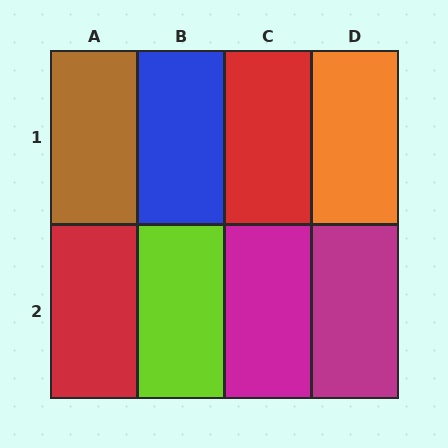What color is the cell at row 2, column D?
Magenta.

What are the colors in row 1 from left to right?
Brown, blue, red, orange.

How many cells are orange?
1 cell is orange.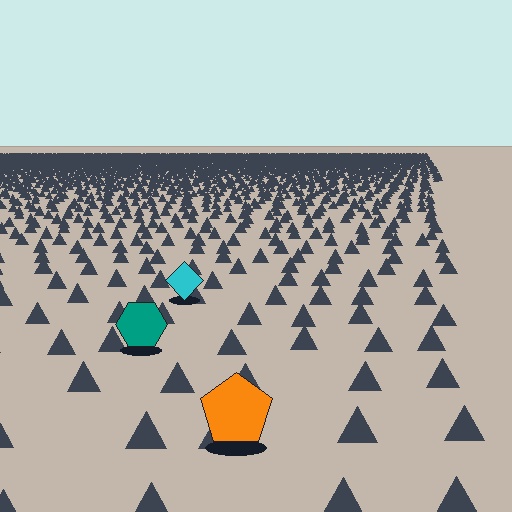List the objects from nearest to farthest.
From nearest to farthest: the orange pentagon, the teal hexagon, the cyan diamond.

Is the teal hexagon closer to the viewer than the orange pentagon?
No. The orange pentagon is closer — you can tell from the texture gradient: the ground texture is coarser near it.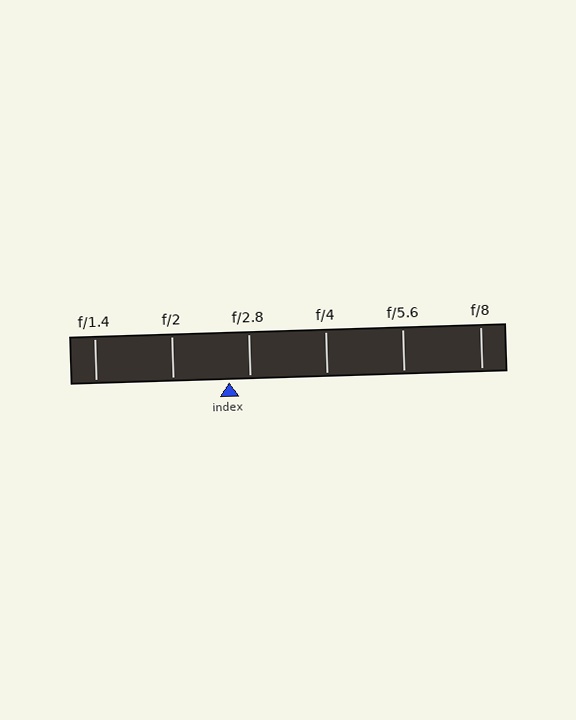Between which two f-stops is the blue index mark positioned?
The index mark is between f/2 and f/2.8.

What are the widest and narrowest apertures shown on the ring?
The widest aperture shown is f/1.4 and the narrowest is f/8.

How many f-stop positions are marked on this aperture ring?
There are 6 f-stop positions marked.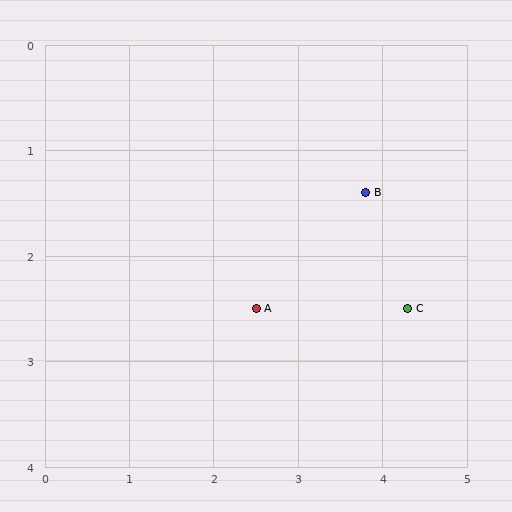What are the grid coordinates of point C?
Point C is at approximately (4.3, 2.5).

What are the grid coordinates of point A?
Point A is at approximately (2.5, 2.5).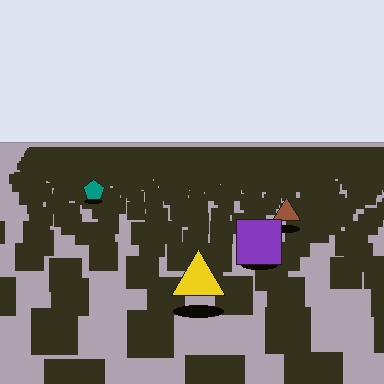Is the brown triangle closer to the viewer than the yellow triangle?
No. The yellow triangle is closer — you can tell from the texture gradient: the ground texture is coarser near it.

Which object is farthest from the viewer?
The teal pentagon is farthest from the viewer. It appears smaller and the ground texture around it is denser.